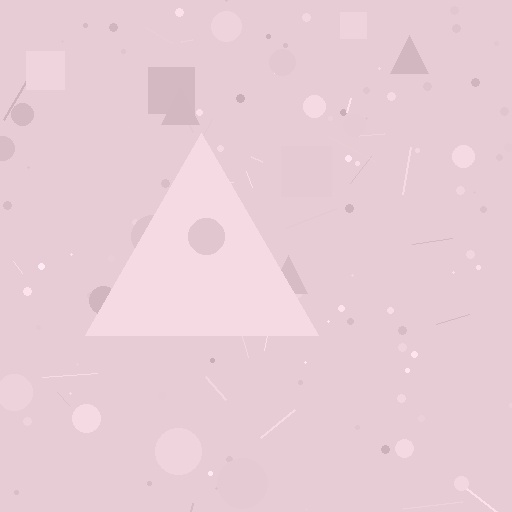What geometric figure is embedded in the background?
A triangle is embedded in the background.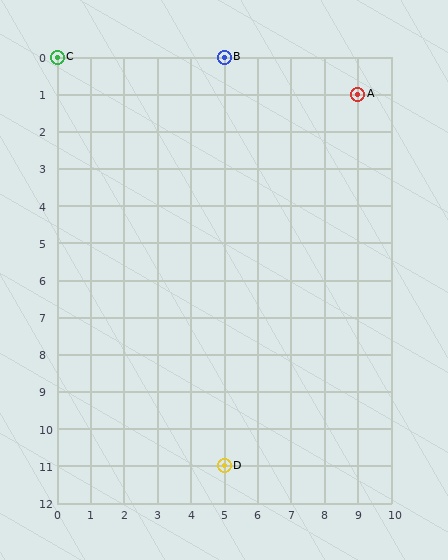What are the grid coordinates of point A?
Point A is at grid coordinates (9, 1).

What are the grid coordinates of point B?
Point B is at grid coordinates (5, 0).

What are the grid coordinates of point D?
Point D is at grid coordinates (5, 11).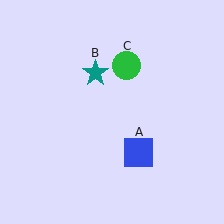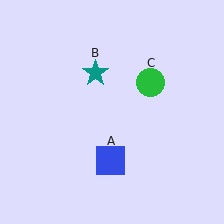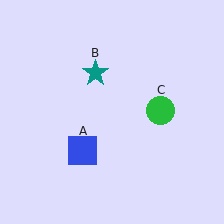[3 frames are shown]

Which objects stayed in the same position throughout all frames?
Teal star (object B) remained stationary.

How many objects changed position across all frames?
2 objects changed position: blue square (object A), green circle (object C).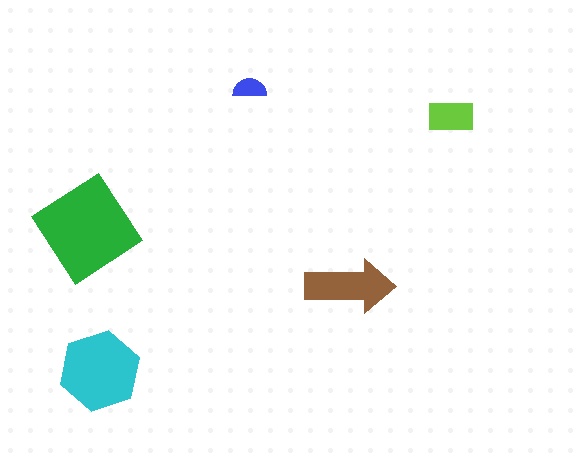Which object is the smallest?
The blue semicircle.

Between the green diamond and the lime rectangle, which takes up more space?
The green diamond.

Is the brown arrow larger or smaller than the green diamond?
Smaller.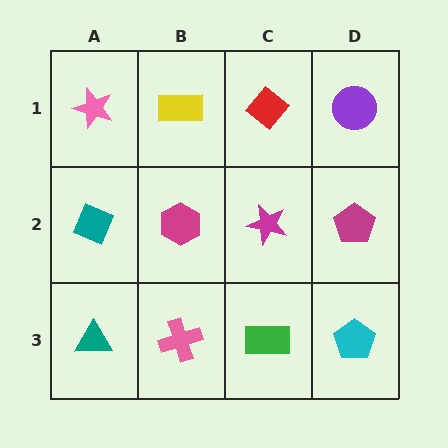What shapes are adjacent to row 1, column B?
A magenta hexagon (row 2, column B), a pink star (row 1, column A), a red diamond (row 1, column C).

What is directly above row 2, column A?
A pink star.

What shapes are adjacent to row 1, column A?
A teal diamond (row 2, column A), a yellow rectangle (row 1, column B).